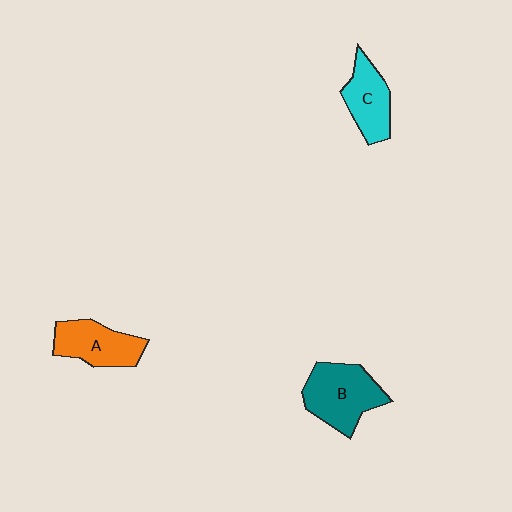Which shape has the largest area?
Shape B (teal).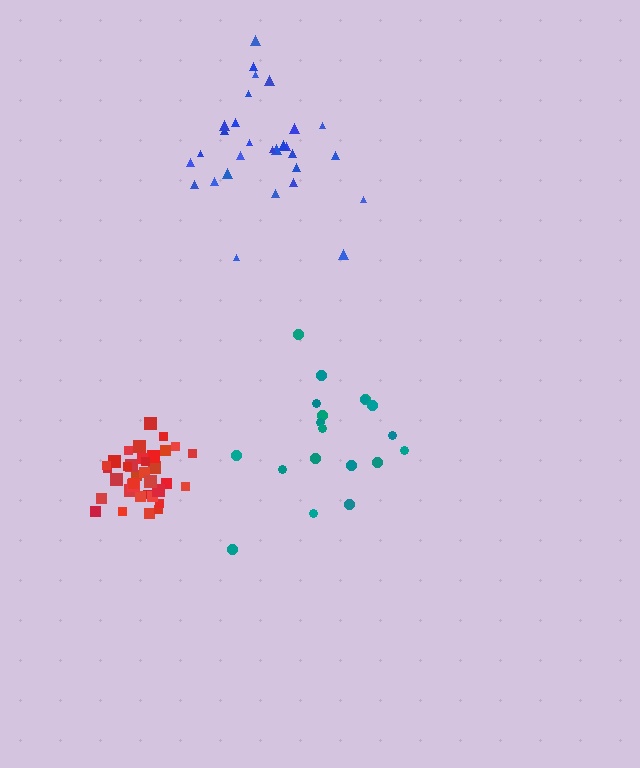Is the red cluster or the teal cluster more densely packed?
Red.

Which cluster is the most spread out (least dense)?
Teal.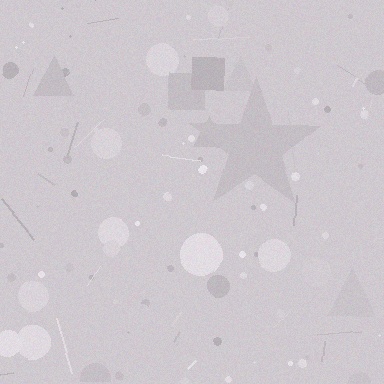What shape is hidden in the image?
A star is hidden in the image.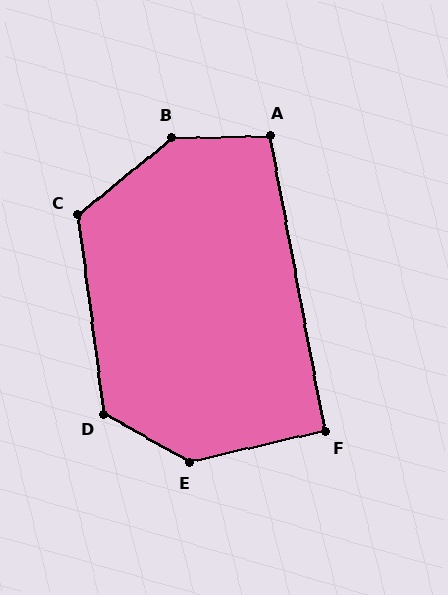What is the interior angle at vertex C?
Approximately 122 degrees (obtuse).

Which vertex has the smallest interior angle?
F, at approximately 92 degrees.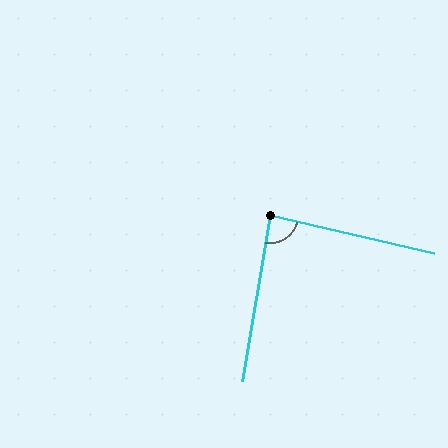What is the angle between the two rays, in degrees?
Approximately 86 degrees.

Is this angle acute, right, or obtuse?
It is approximately a right angle.